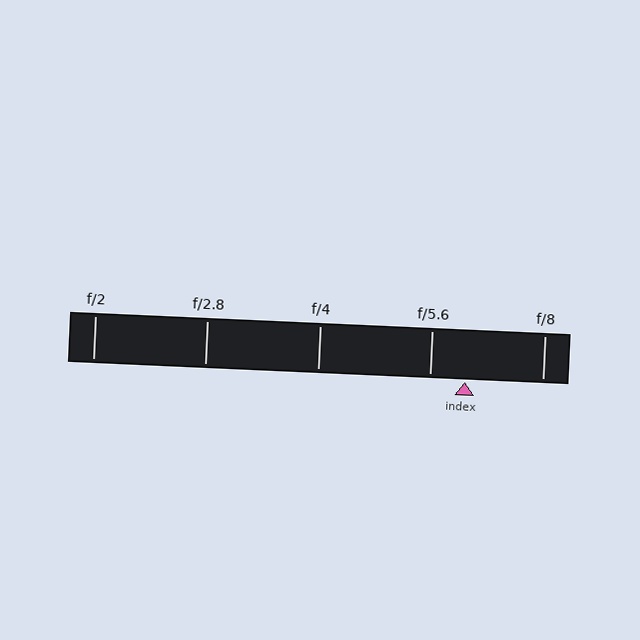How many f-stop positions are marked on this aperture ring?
There are 5 f-stop positions marked.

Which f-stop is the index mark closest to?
The index mark is closest to f/5.6.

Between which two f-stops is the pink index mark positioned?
The index mark is between f/5.6 and f/8.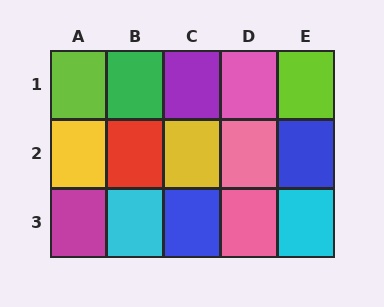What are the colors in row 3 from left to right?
Magenta, cyan, blue, pink, cyan.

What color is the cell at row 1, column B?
Green.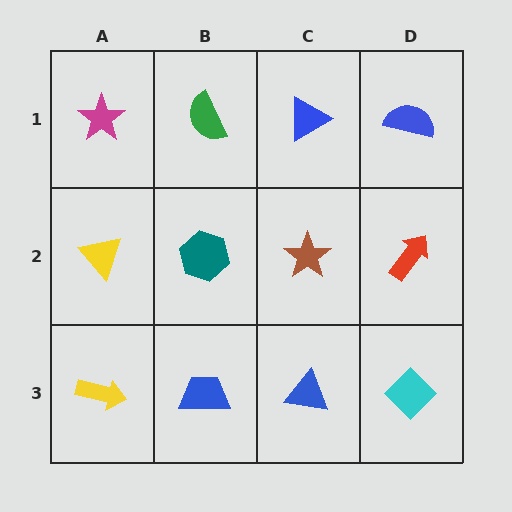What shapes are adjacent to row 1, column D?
A red arrow (row 2, column D), a blue triangle (row 1, column C).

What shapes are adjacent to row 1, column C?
A brown star (row 2, column C), a green semicircle (row 1, column B), a blue semicircle (row 1, column D).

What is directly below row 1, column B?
A teal hexagon.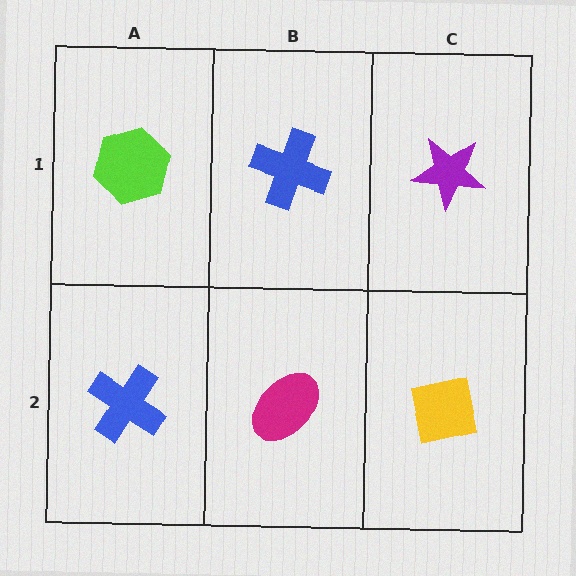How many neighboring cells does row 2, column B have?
3.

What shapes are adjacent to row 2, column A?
A lime hexagon (row 1, column A), a magenta ellipse (row 2, column B).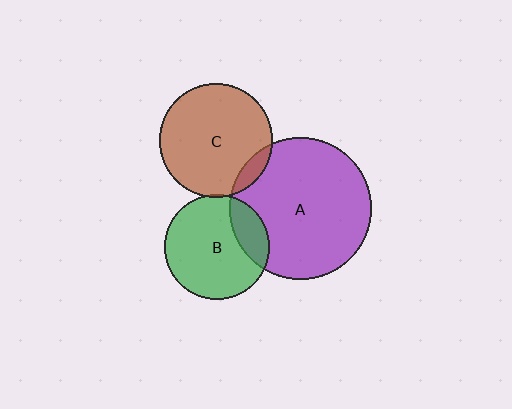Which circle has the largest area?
Circle A (purple).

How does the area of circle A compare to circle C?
Approximately 1.6 times.